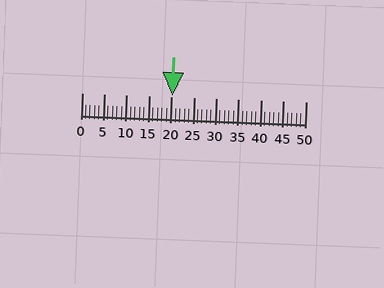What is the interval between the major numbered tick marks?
The major tick marks are spaced 5 units apart.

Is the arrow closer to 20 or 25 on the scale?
The arrow is closer to 20.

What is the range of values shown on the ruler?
The ruler shows values from 0 to 50.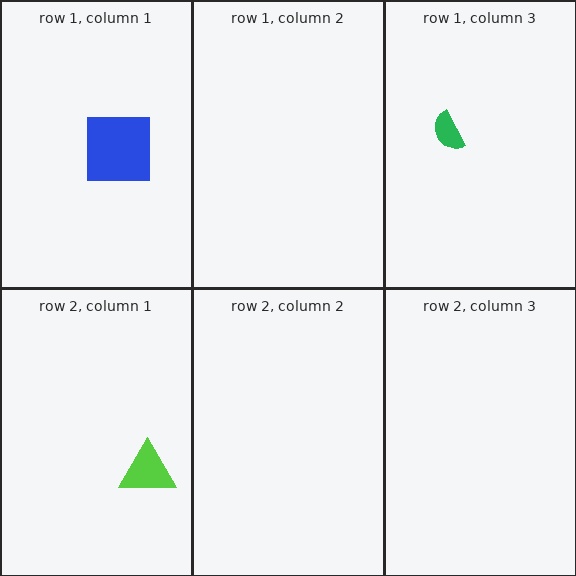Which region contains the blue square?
The row 1, column 1 region.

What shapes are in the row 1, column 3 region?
The green semicircle.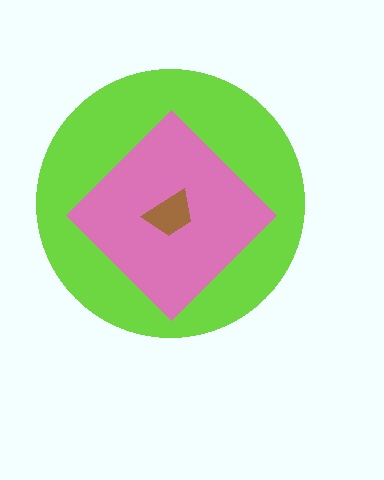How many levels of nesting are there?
3.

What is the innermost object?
The brown trapezoid.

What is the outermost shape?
The lime circle.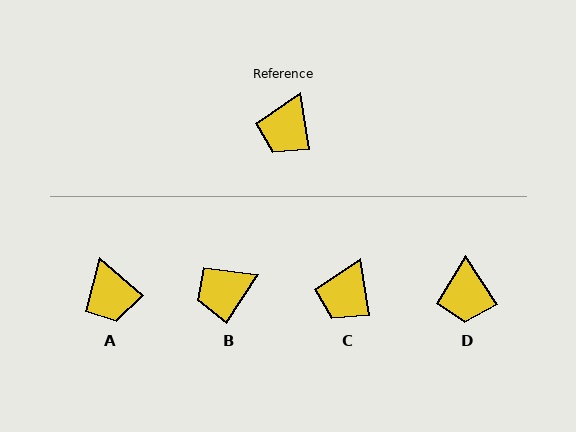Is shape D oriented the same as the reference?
No, it is off by about 24 degrees.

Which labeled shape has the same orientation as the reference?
C.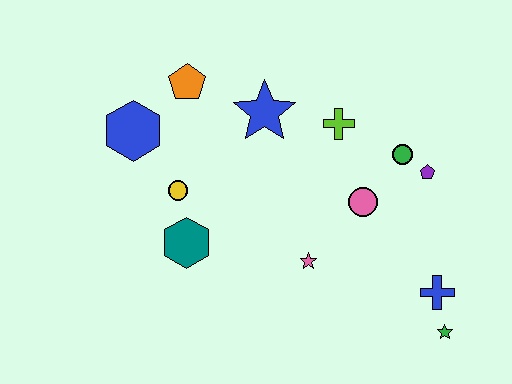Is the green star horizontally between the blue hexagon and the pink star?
No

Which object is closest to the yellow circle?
The teal hexagon is closest to the yellow circle.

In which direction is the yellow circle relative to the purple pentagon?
The yellow circle is to the left of the purple pentagon.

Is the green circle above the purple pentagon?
Yes